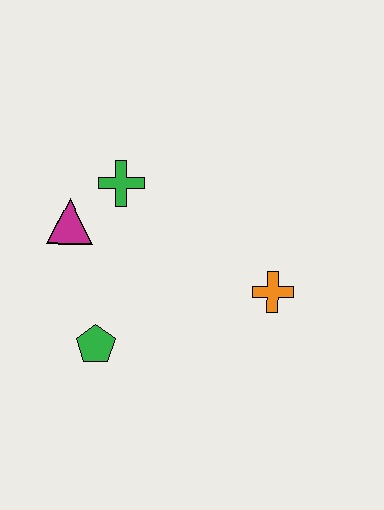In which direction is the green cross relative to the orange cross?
The green cross is to the left of the orange cross.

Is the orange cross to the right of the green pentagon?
Yes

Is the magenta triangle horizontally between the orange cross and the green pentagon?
No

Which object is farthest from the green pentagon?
The orange cross is farthest from the green pentagon.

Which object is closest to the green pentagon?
The magenta triangle is closest to the green pentagon.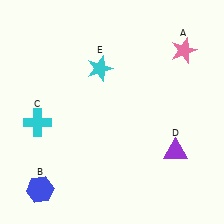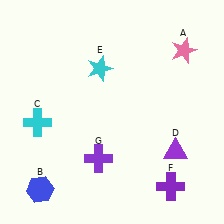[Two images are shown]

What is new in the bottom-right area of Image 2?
A purple cross (F) was added in the bottom-right area of Image 2.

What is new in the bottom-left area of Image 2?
A purple cross (G) was added in the bottom-left area of Image 2.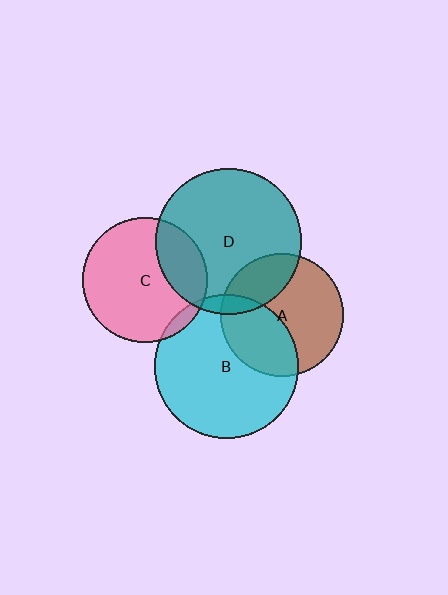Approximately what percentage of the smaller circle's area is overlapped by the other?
Approximately 5%.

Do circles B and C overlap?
Yes.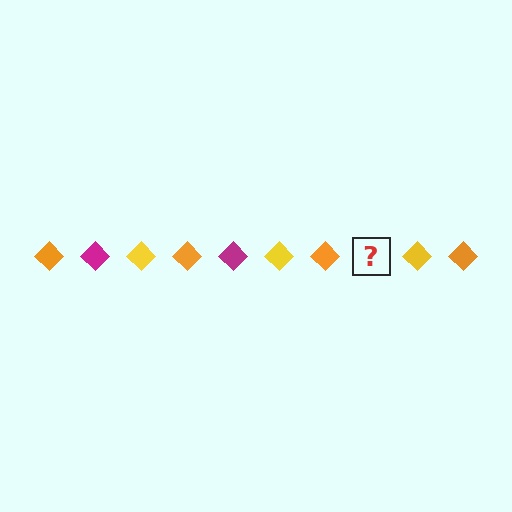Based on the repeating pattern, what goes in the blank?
The blank should be a magenta diamond.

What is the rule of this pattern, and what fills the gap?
The rule is that the pattern cycles through orange, magenta, yellow diamonds. The gap should be filled with a magenta diamond.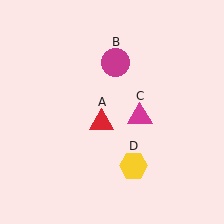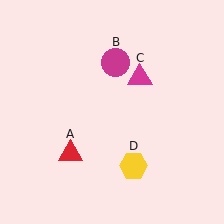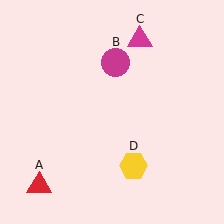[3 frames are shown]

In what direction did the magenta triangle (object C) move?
The magenta triangle (object C) moved up.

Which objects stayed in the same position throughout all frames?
Magenta circle (object B) and yellow hexagon (object D) remained stationary.